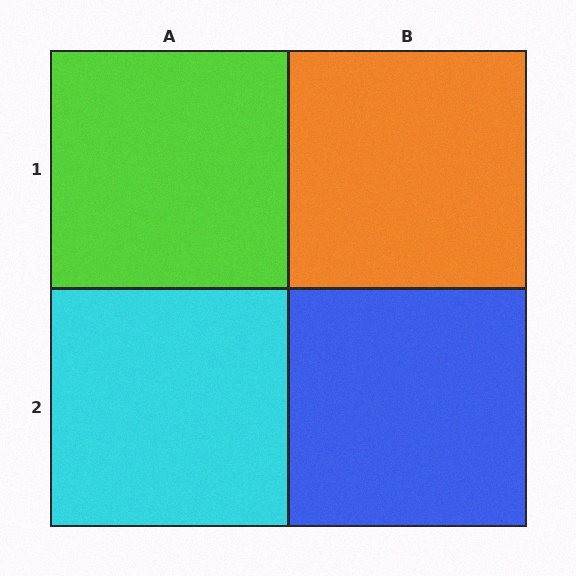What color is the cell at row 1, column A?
Lime.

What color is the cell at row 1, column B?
Orange.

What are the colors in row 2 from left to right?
Cyan, blue.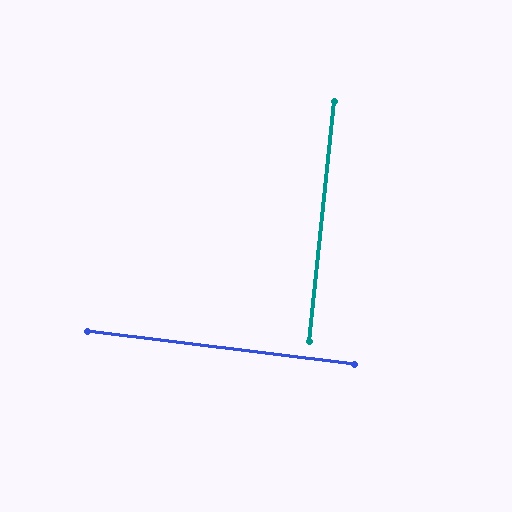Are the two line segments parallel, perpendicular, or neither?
Perpendicular — they meet at approximately 89°.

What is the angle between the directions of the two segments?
Approximately 89 degrees.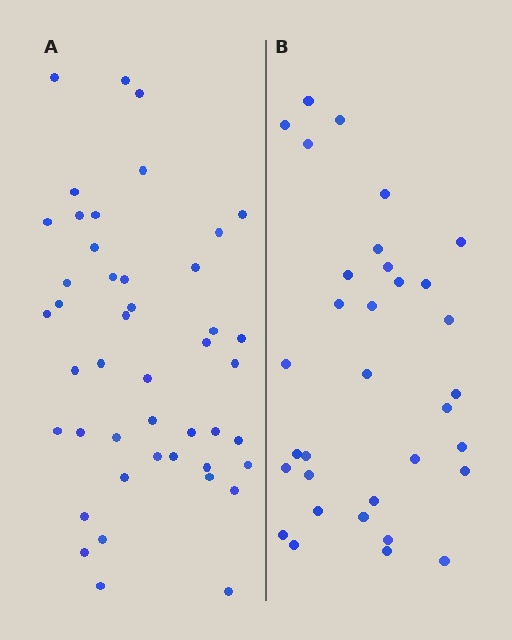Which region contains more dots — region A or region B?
Region A (the left region) has more dots.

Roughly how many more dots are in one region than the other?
Region A has roughly 12 or so more dots than region B.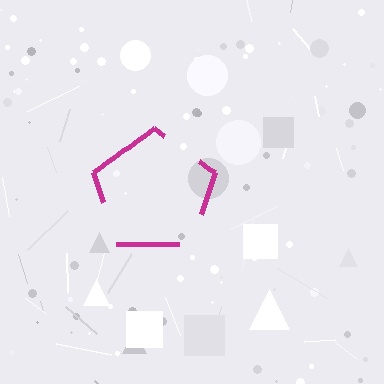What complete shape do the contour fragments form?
The contour fragments form a pentagon.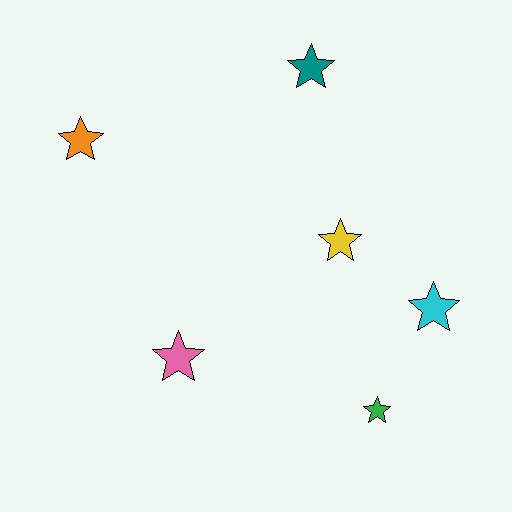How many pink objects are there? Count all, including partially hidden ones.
There is 1 pink object.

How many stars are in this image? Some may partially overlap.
There are 6 stars.